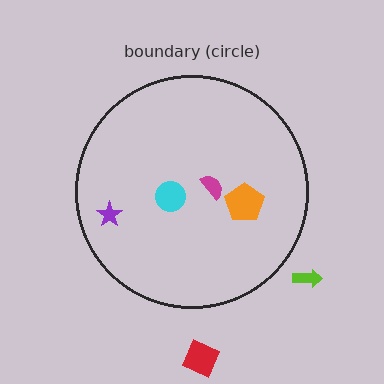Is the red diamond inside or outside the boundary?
Outside.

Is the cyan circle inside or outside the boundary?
Inside.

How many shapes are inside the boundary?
4 inside, 2 outside.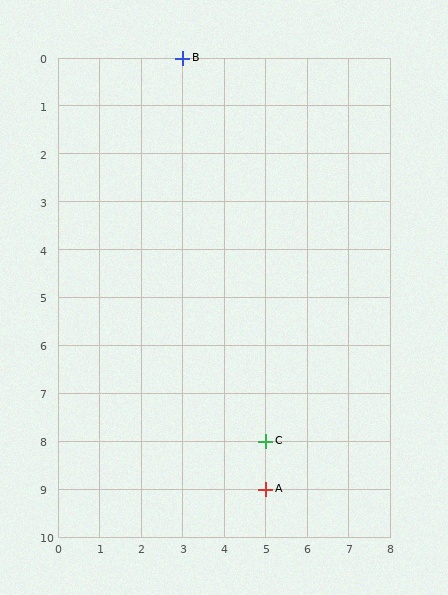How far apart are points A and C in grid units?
Points A and C are 1 row apart.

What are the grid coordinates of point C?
Point C is at grid coordinates (5, 8).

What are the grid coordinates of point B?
Point B is at grid coordinates (3, 0).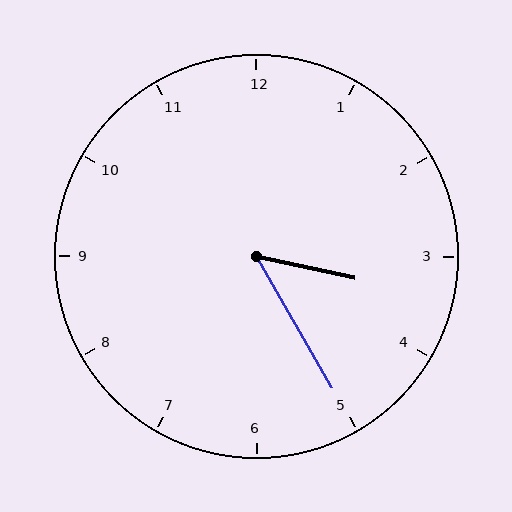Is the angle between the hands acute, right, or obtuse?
It is acute.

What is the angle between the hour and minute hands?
Approximately 48 degrees.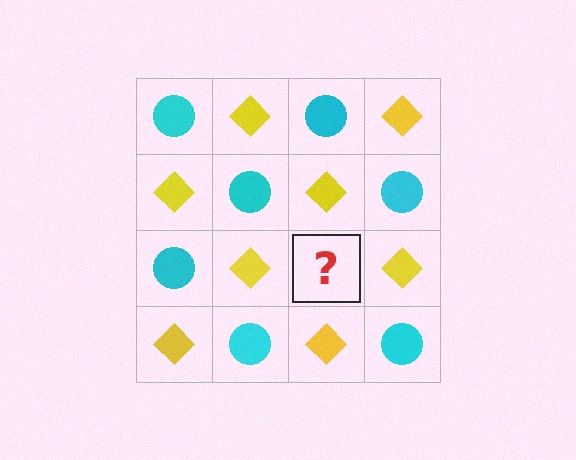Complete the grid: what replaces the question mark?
The question mark should be replaced with a cyan circle.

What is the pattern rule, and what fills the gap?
The rule is that it alternates cyan circle and yellow diamond in a checkerboard pattern. The gap should be filled with a cyan circle.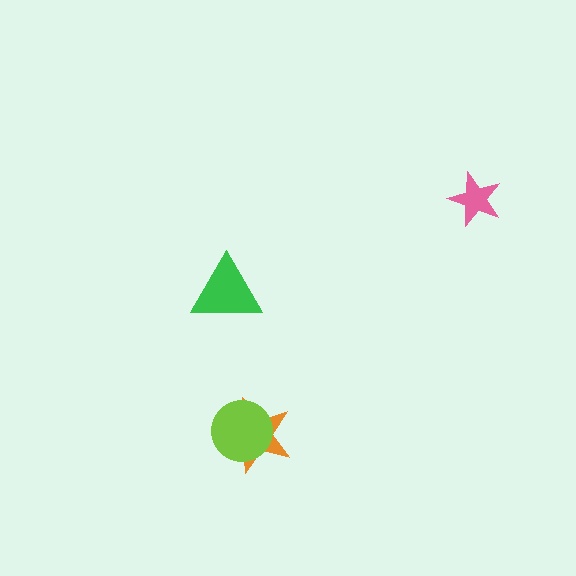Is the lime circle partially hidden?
No, no other shape covers it.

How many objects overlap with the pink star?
0 objects overlap with the pink star.